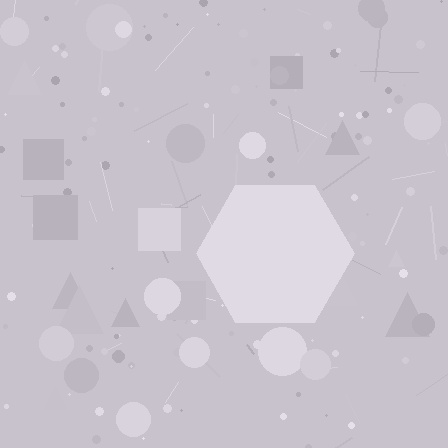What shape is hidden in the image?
A hexagon is hidden in the image.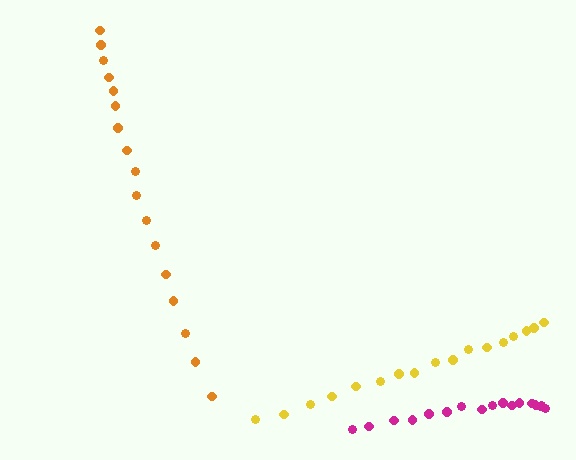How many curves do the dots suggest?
There are 3 distinct paths.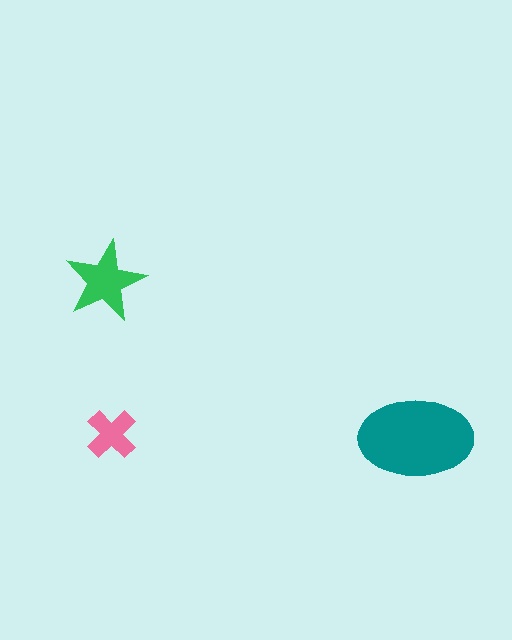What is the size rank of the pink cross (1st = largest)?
3rd.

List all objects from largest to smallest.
The teal ellipse, the green star, the pink cross.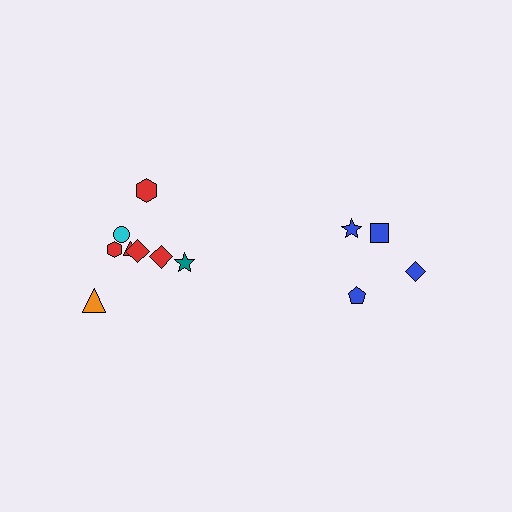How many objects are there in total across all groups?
There are 12 objects.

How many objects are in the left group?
There are 8 objects.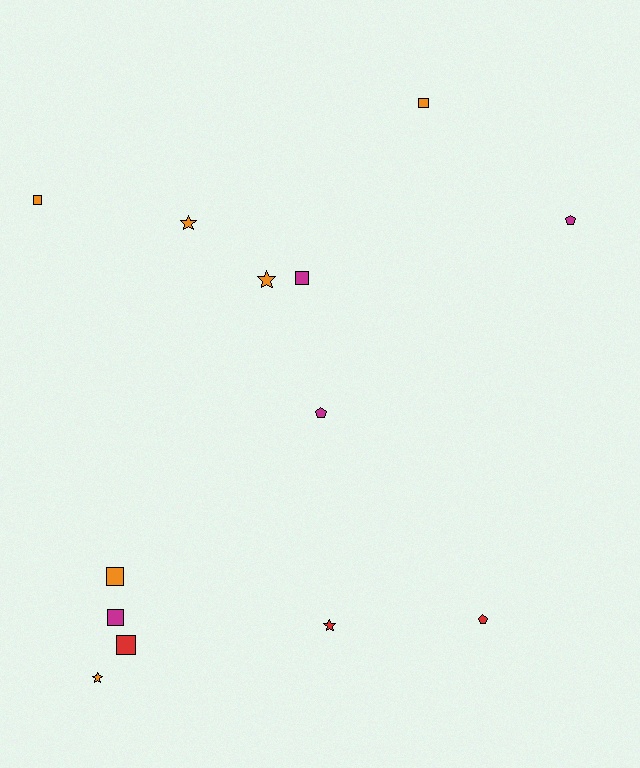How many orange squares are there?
There are 3 orange squares.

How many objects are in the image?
There are 13 objects.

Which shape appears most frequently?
Square, with 6 objects.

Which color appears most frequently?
Orange, with 6 objects.